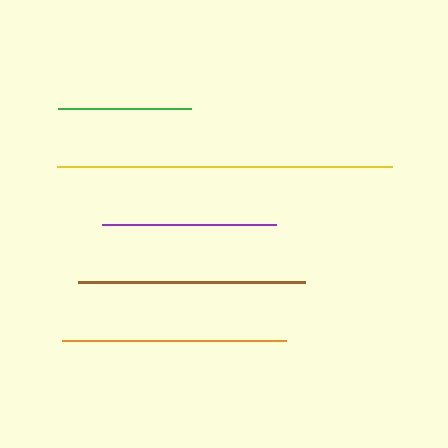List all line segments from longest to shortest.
From longest to shortest: yellow, brown, orange, purple, green.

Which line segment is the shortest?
The green line is the shortest at approximately 134 pixels.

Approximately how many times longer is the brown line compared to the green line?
The brown line is approximately 1.7 times the length of the green line.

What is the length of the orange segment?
The orange segment is approximately 224 pixels long.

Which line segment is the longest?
The yellow line is the longest at approximately 335 pixels.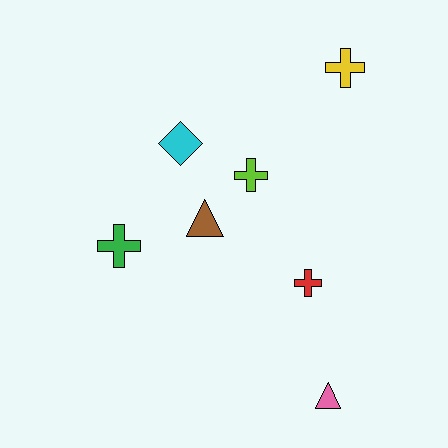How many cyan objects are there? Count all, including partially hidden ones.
There is 1 cyan object.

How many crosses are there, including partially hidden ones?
There are 4 crosses.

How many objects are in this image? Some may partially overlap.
There are 7 objects.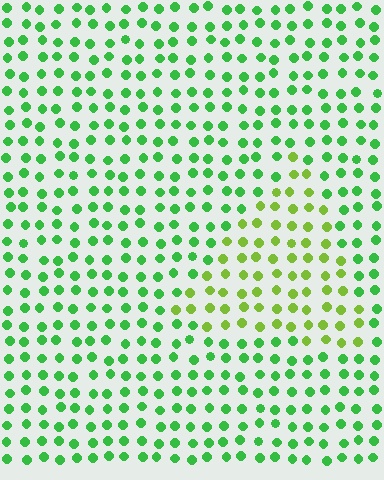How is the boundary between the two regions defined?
The boundary is defined purely by a slight shift in hue (about 37 degrees). Spacing, size, and orientation are identical on both sides.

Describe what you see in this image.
The image is filled with small green elements in a uniform arrangement. A triangle-shaped region is visible where the elements are tinted to a slightly different hue, forming a subtle color boundary.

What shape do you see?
I see a triangle.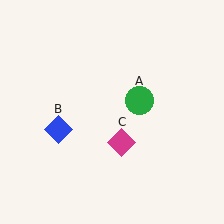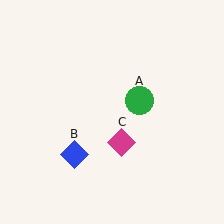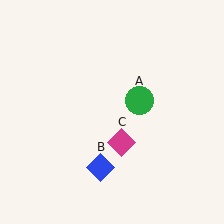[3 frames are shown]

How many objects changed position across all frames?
1 object changed position: blue diamond (object B).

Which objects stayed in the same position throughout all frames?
Green circle (object A) and magenta diamond (object C) remained stationary.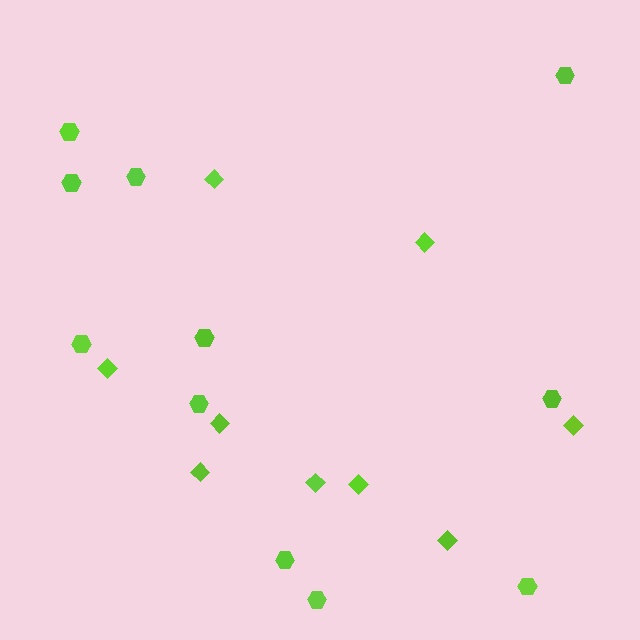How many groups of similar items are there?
There are 2 groups: one group of hexagons (11) and one group of diamonds (9).